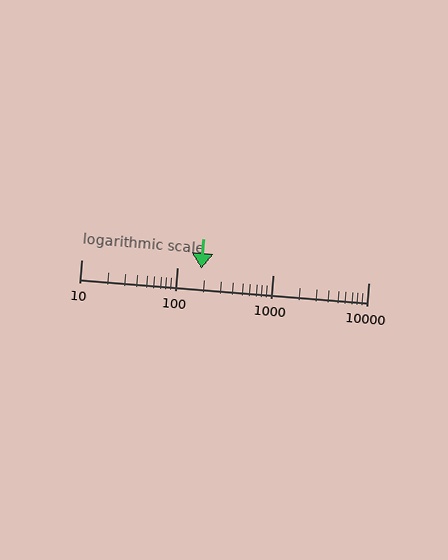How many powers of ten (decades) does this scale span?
The scale spans 3 decades, from 10 to 10000.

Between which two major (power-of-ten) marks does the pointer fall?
The pointer is between 100 and 1000.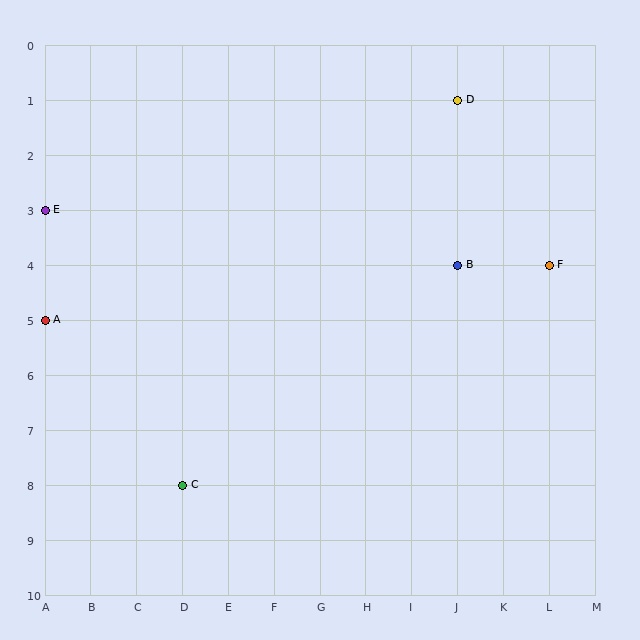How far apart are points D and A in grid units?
Points D and A are 9 columns and 4 rows apart (about 9.8 grid units diagonally).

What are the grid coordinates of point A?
Point A is at grid coordinates (A, 5).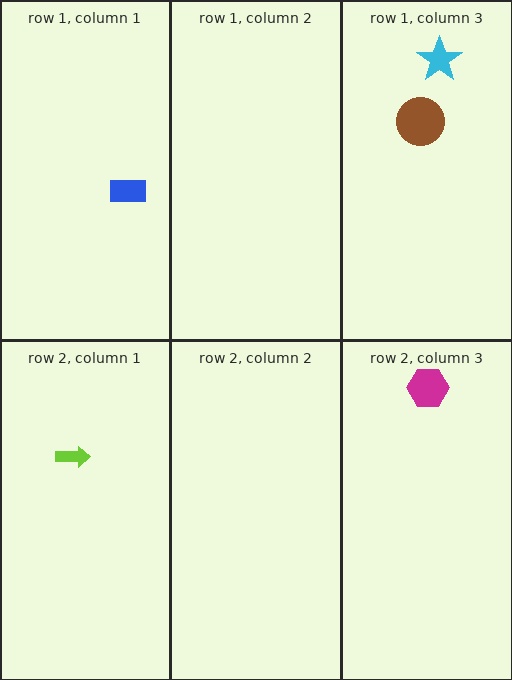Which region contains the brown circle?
The row 1, column 3 region.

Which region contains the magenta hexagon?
The row 2, column 3 region.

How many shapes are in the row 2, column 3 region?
1.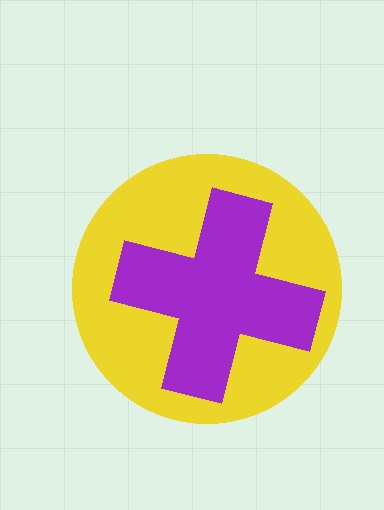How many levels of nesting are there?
2.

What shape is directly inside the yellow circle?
The purple cross.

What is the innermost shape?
The purple cross.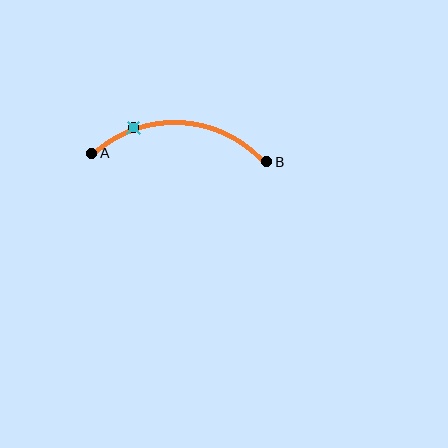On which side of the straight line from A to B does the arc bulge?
The arc bulges above the straight line connecting A and B.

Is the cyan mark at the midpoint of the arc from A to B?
No. The cyan mark lies on the arc but is closer to endpoint A. The arc midpoint would be at the point on the curve equidistant along the arc from both A and B.